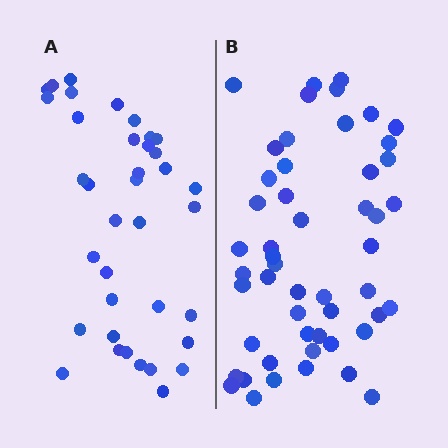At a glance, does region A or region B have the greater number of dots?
Region B (the right region) has more dots.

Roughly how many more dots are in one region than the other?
Region B has approximately 15 more dots than region A.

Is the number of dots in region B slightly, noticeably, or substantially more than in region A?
Region B has noticeably more, but not dramatically so. The ratio is roughly 1.4 to 1.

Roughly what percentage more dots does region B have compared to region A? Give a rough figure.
About 40% more.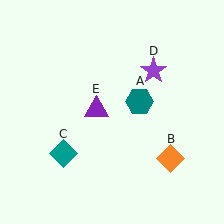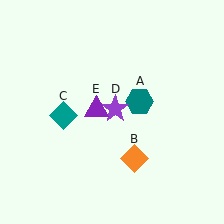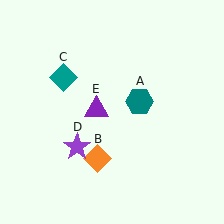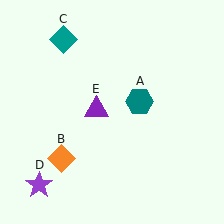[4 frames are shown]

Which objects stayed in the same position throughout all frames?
Teal hexagon (object A) and purple triangle (object E) remained stationary.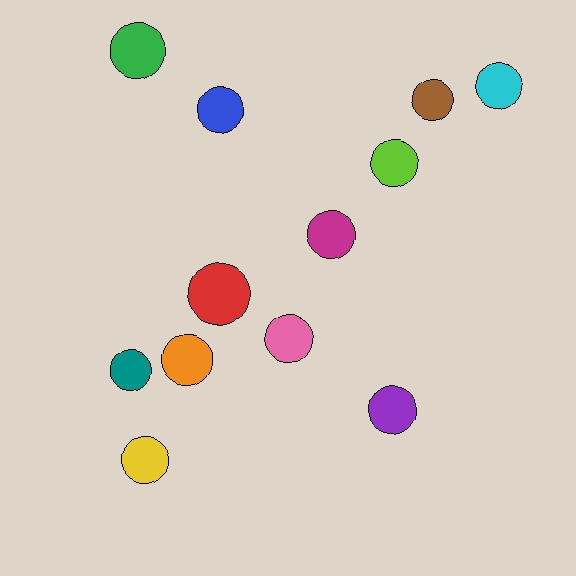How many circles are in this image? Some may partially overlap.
There are 12 circles.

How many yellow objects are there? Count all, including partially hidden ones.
There is 1 yellow object.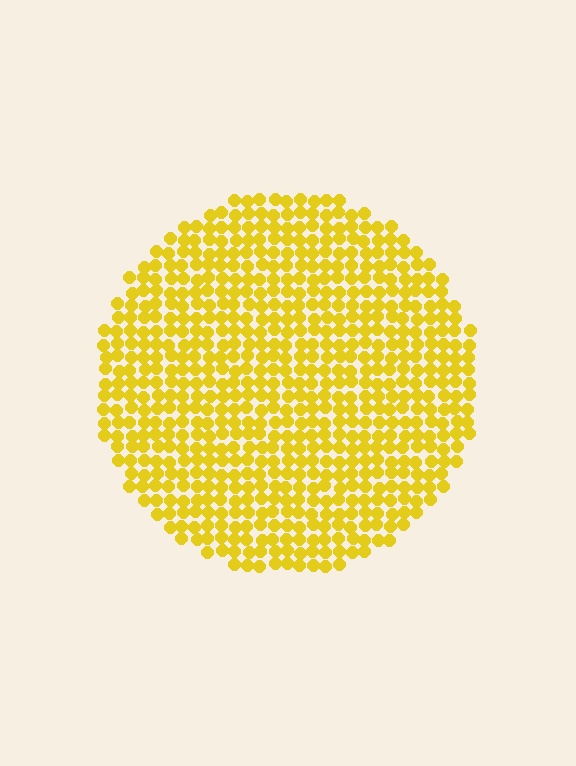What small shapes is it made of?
It is made of small circles.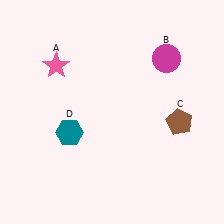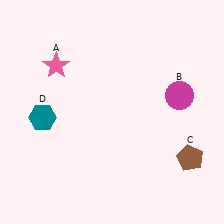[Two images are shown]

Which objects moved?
The objects that moved are: the magenta circle (B), the brown pentagon (C), the teal hexagon (D).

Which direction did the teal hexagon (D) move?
The teal hexagon (D) moved left.